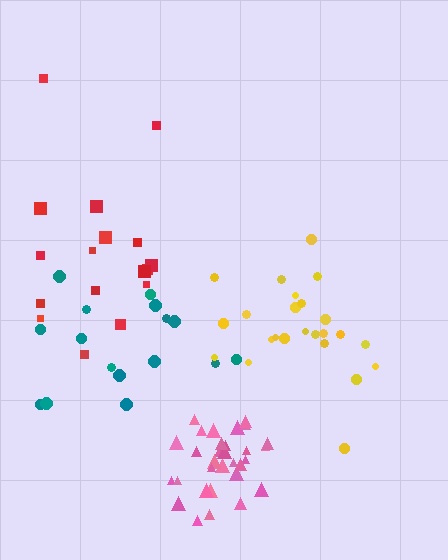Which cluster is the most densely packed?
Pink.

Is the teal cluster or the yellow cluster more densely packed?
Yellow.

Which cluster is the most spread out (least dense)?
Red.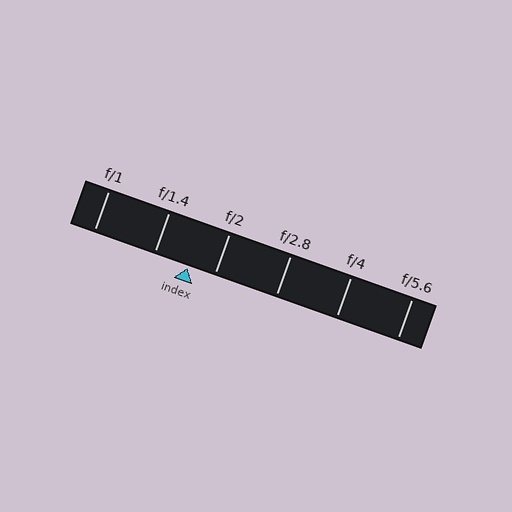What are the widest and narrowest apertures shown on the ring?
The widest aperture shown is f/1 and the narrowest is f/5.6.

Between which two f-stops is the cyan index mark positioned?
The index mark is between f/1.4 and f/2.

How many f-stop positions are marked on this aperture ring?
There are 6 f-stop positions marked.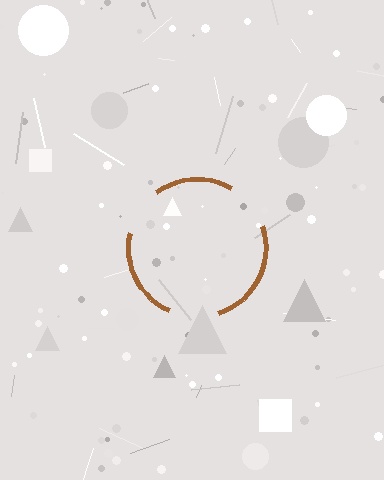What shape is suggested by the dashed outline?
The dashed outline suggests a circle.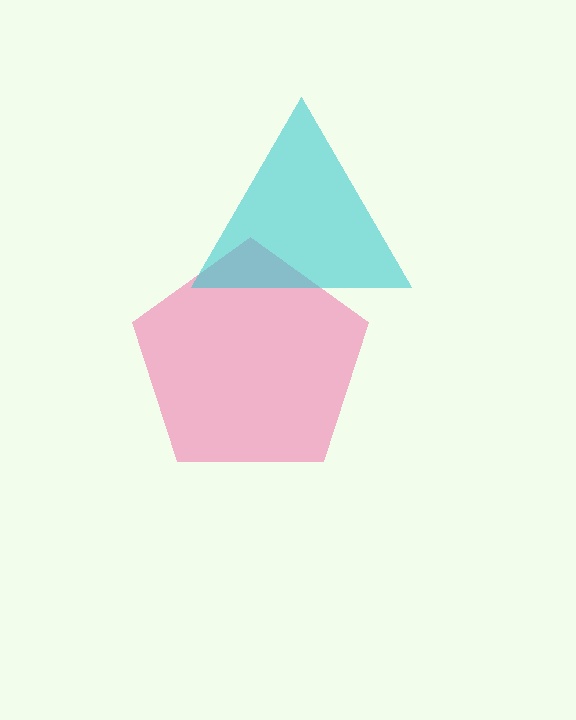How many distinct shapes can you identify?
There are 2 distinct shapes: a pink pentagon, a cyan triangle.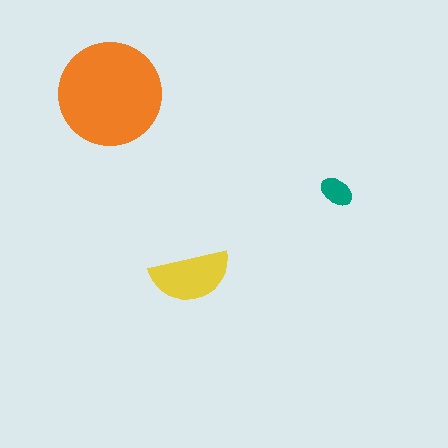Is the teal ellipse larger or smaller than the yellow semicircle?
Smaller.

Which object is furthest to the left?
The orange circle is leftmost.